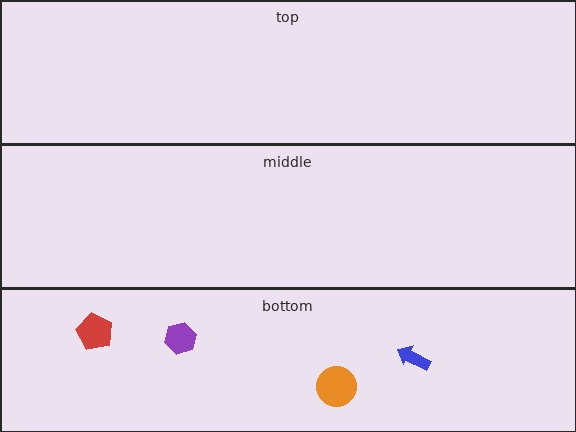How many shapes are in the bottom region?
4.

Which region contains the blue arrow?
The bottom region.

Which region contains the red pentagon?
The bottom region.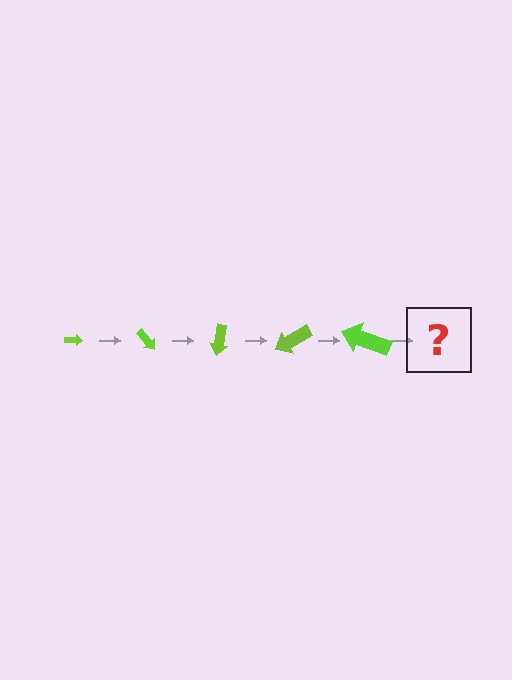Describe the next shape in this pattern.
It should be an arrow, larger than the previous one and rotated 250 degrees from the start.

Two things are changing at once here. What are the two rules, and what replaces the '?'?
The two rules are that the arrow grows larger each step and it rotates 50 degrees each step. The '?' should be an arrow, larger than the previous one and rotated 250 degrees from the start.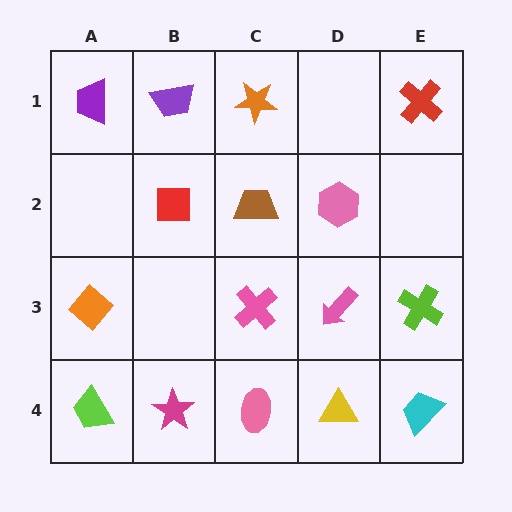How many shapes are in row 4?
5 shapes.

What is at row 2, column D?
A pink hexagon.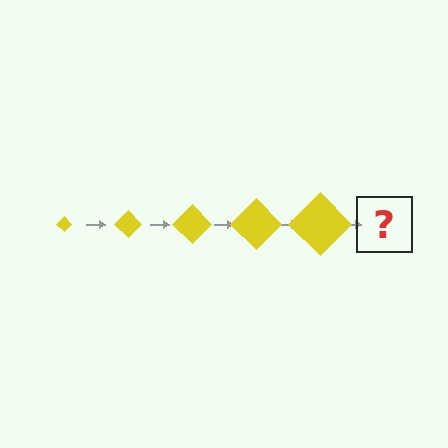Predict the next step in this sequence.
The next step is a yellow diamond, larger than the previous one.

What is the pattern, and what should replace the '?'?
The pattern is that the diamond gets progressively larger each step. The '?' should be a yellow diamond, larger than the previous one.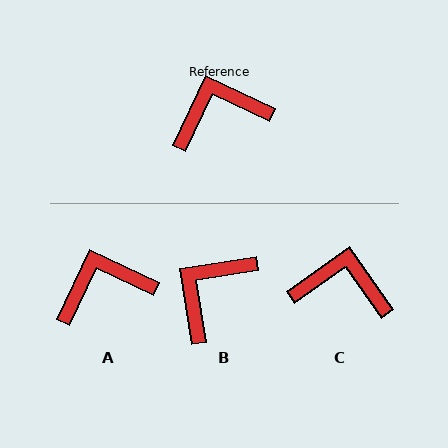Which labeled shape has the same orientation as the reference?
A.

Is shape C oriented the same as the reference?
No, it is off by about 30 degrees.